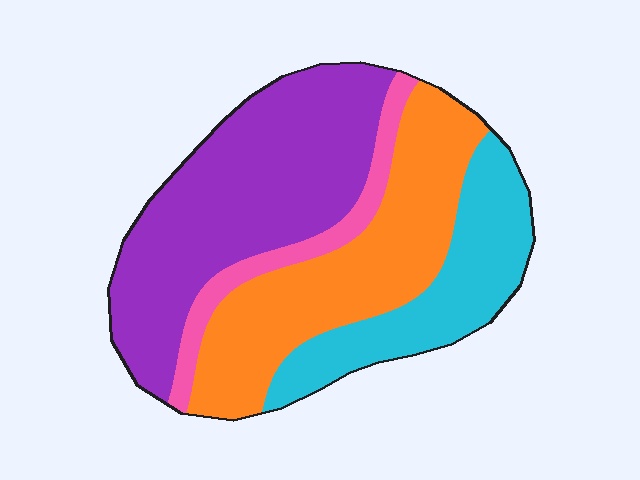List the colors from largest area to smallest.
From largest to smallest: purple, orange, cyan, pink.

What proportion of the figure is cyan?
Cyan covers around 20% of the figure.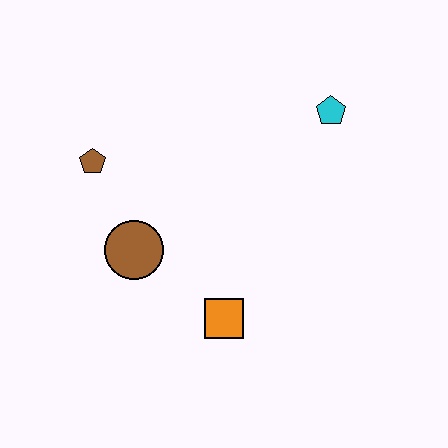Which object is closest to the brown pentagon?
The brown circle is closest to the brown pentagon.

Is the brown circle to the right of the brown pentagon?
Yes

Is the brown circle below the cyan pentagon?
Yes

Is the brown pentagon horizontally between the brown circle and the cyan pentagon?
No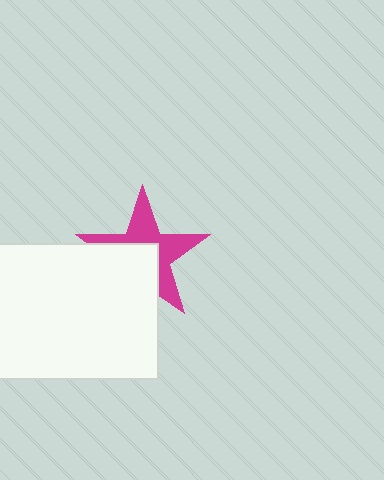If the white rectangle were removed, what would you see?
You would see the complete magenta star.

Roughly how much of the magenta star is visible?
About half of it is visible (roughly 54%).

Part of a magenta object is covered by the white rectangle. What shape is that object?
It is a star.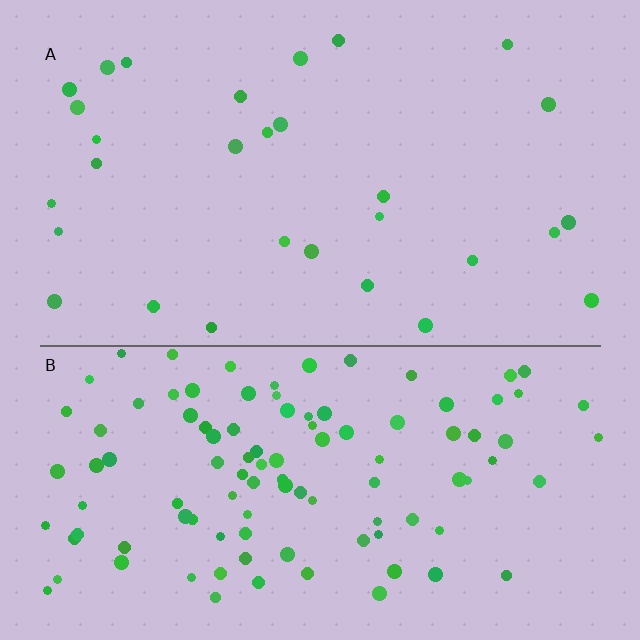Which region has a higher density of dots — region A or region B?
B (the bottom).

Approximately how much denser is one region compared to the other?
Approximately 3.6× — region B over region A.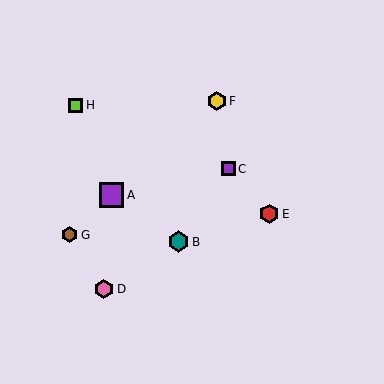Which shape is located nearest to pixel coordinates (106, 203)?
The purple square (labeled A) at (112, 195) is nearest to that location.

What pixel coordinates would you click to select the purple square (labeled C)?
Click at (228, 169) to select the purple square C.